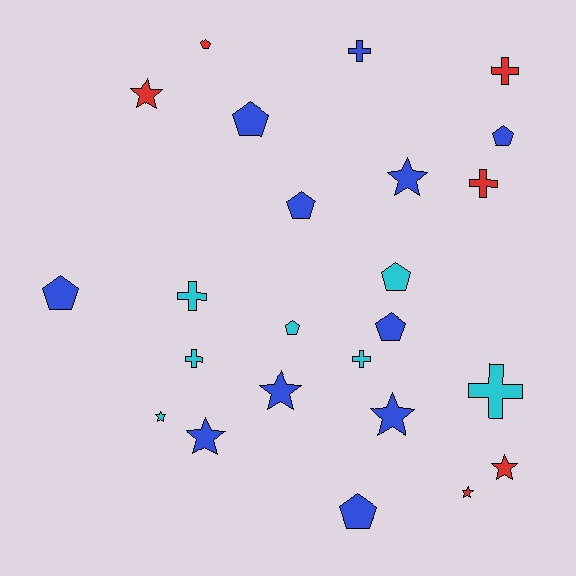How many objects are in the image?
There are 24 objects.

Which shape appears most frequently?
Pentagon, with 9 objects.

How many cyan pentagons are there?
There are 2 cyan pentagons.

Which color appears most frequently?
Blue, with 11 objects.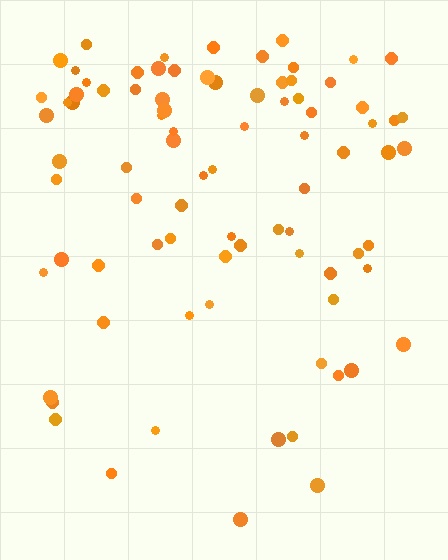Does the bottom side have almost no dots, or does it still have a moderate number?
Still a moderate number, just noticeably fewer than the top.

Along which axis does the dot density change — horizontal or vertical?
Vertical.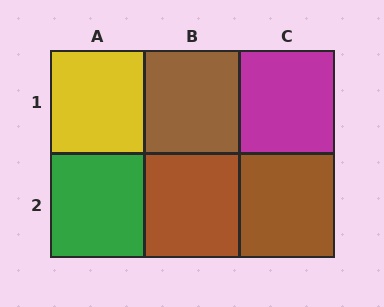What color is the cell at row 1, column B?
Brown.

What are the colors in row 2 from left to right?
Green, brown, brown.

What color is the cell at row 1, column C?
Magenta.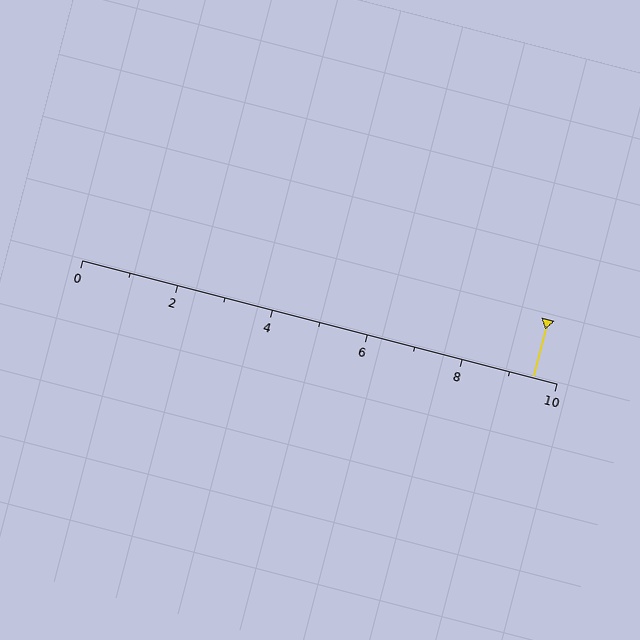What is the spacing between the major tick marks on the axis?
The major ticks are spaced 2 apart.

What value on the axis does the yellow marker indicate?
The marker indicates approximately 9.5.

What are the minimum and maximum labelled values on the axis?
The axis runs from 0 to 10.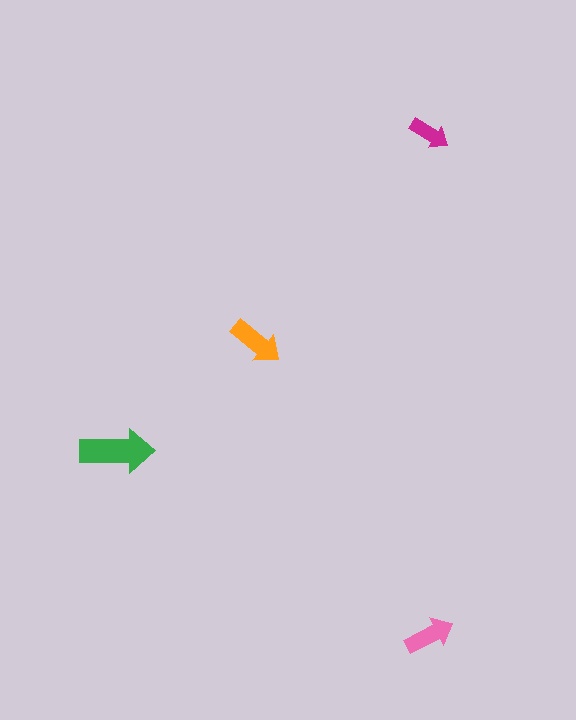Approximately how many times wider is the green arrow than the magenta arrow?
About 2 times wider.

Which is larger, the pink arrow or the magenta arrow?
The pink one.